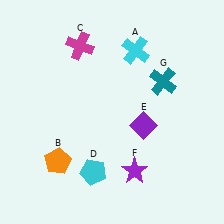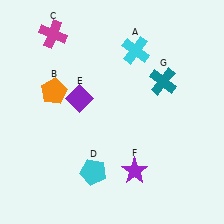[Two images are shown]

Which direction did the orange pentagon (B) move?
The orange pentagon (B) moved up.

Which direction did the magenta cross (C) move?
The magenta cross (C) moved left.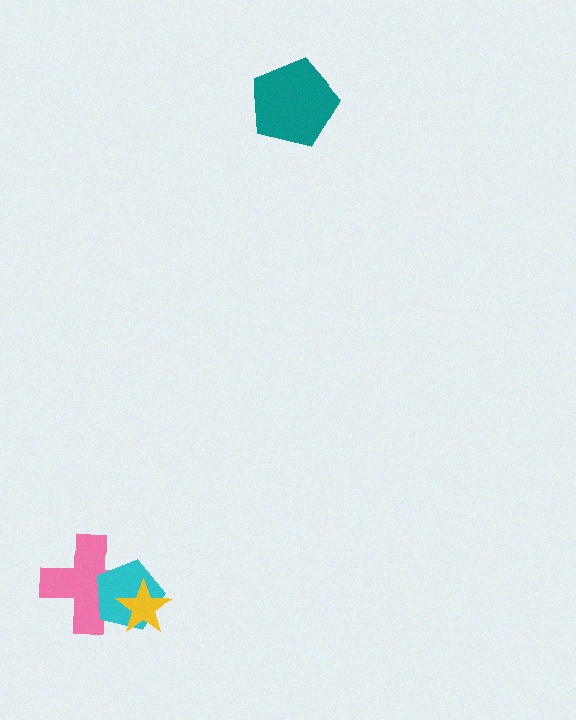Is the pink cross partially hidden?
Yes, it is partially covered by another shape.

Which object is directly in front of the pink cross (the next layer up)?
The cyan pentagon is directly in front of the pink cross.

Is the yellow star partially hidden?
No, no other shape covers it.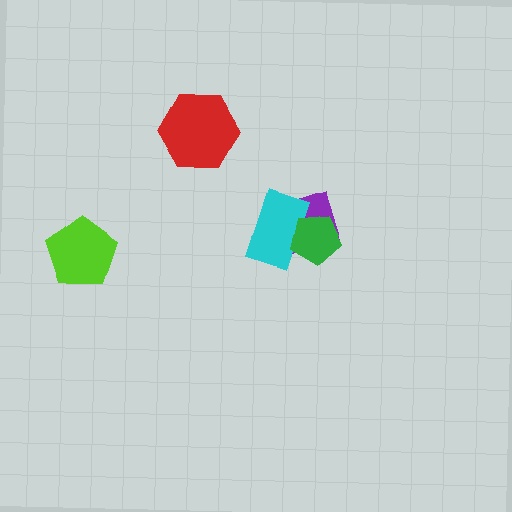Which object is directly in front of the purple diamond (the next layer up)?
The cyan rectangle is directly in front of the purple diamond.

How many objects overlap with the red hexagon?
0 objects overlap with the red hexagon.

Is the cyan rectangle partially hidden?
Yes, it is partially covered by another shape.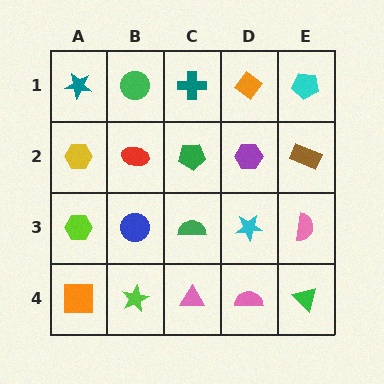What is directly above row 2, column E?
A cyan pentagon.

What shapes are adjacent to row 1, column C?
A green pentagon (row 2, column C), a green circle (row 1, column B), an orange diamond (row 1, column D).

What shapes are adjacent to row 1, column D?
A purple hexagon (row 2, column D), a teal cross (row 1, column C), a cyan pentagon (row 1, column E).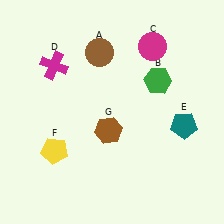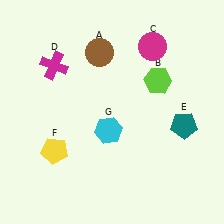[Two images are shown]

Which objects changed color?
B changed from green to lime. G changed from brown to cyan.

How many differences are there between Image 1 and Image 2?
There are 2 differences between the two images.